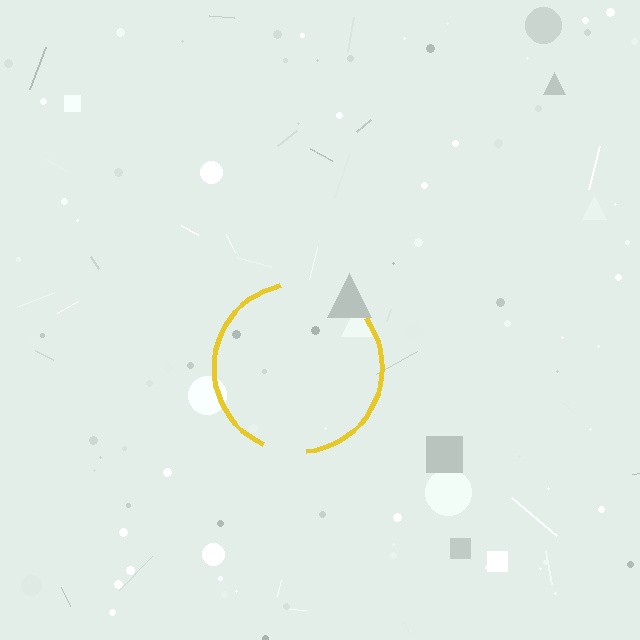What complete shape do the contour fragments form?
The contour fragments form a circle.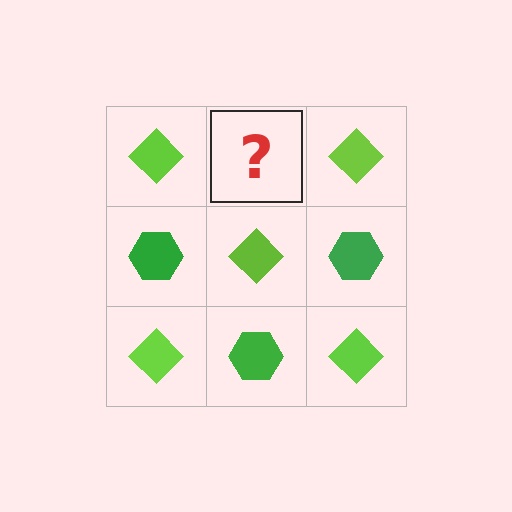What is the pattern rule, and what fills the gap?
The rule is that it alternates lime diamond and green hexagon in a checkerboard pattern. The gap should be filled with a green hexagon.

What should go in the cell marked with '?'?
The missing cell should contain a green hexagon.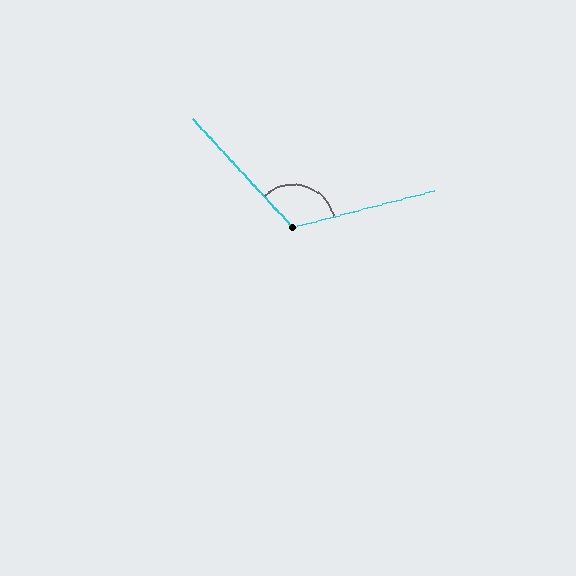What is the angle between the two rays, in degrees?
Approximately 118 degrees.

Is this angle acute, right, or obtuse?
It is obtuse.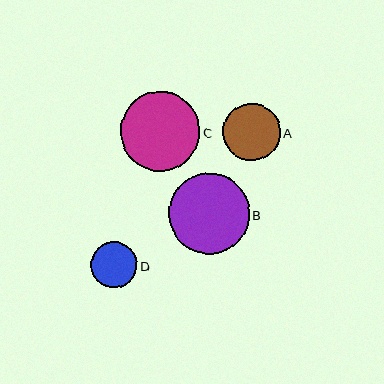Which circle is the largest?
Circle B is the largest with a size of approximately 81 pixels.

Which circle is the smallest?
Circle D is the smallest with a size of approximately 46 pixels.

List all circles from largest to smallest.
From largest to smallest: B, C, A, D.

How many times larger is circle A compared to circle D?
Circle A is approximately 1.2 times the size of circle D.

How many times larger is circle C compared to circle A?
Circle C is approximately 1.4 times the size of circle A.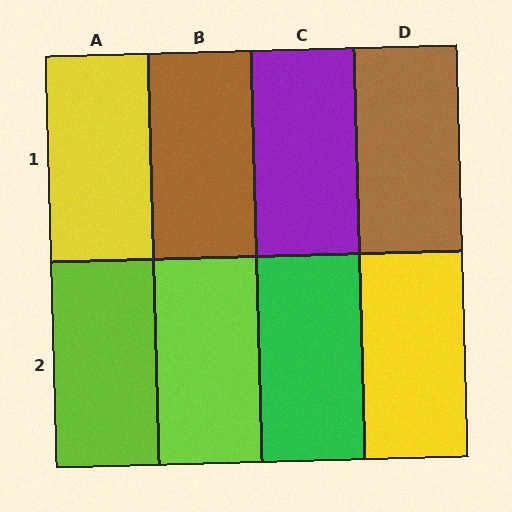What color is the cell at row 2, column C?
Green.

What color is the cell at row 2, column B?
Lime.